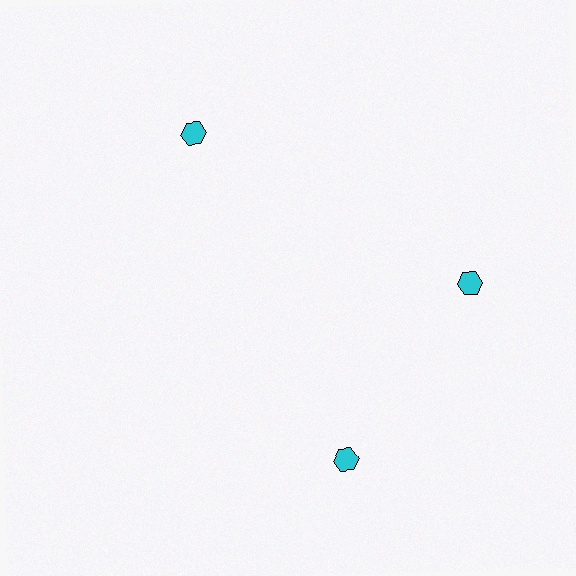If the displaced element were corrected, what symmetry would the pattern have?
It would have 3-fold rotational symmetry — the pattern would map onto itself every 120 degrees.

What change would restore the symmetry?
The symmetry would be restored by rotating it back into even spacing with its neighbors so that all 3 hexagons sit at equal angles and equal distance from the center.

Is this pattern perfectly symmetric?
No. The 3 cyan hexagons are arranged in a ring, but one element near the 7 o'clock position is rotated out of alignment along the ring, breaking the 3-fold rotational symmetry.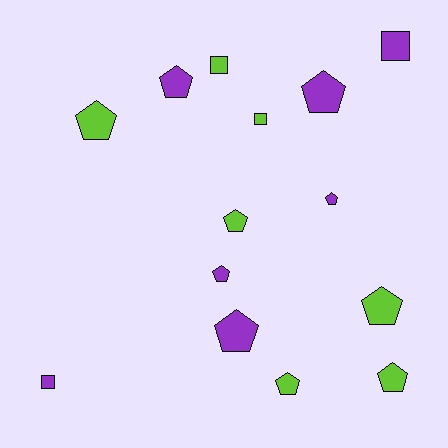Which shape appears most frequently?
Pentagon, with 10 objects.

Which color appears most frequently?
Purple, with 7 objects.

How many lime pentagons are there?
There are 5 lime pentagons.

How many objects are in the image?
There are 14 objects.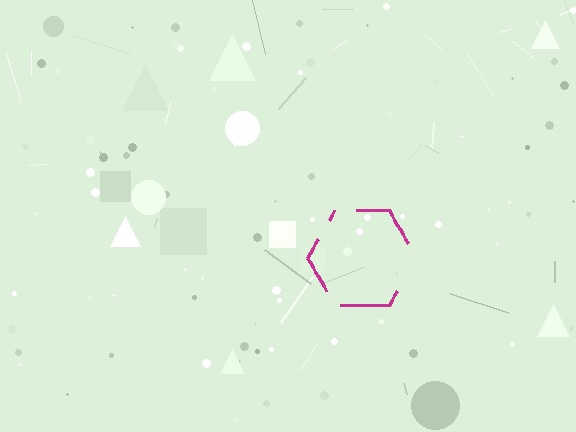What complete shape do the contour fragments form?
The contour fragments form a hexagon.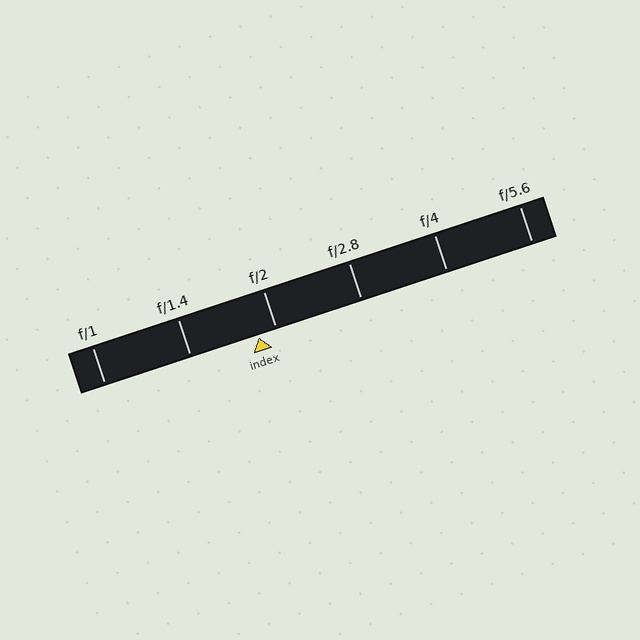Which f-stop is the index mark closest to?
The index mark is closest to f/2.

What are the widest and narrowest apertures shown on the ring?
The widest aperture shown is f/1 and the narrowest is f/5.6.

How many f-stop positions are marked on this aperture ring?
There are 6 f-stop positions marked.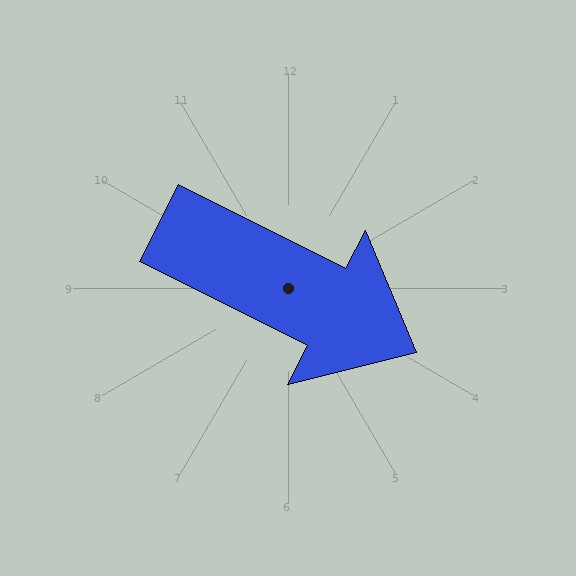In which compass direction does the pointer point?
Southeast.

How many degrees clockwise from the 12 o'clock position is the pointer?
Approximately 117 degrees.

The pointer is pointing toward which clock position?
Roughly 4 o'clock.